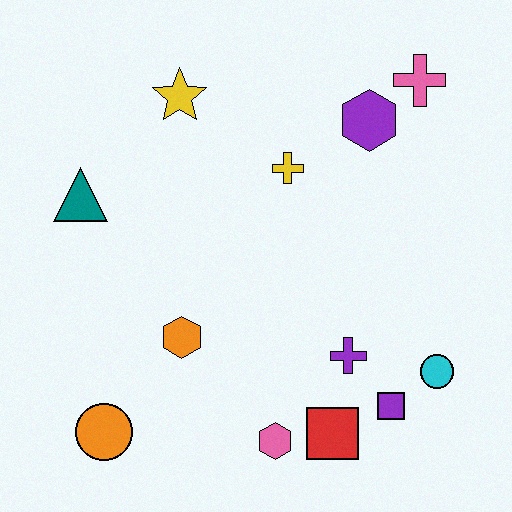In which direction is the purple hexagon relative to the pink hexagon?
The purple hexagon is above the pink hexagon.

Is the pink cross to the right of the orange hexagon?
Yes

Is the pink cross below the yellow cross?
No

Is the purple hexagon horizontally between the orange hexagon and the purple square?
Yes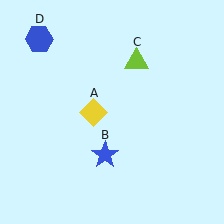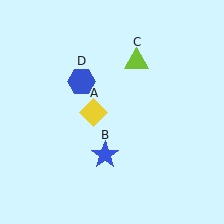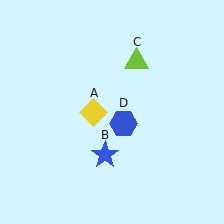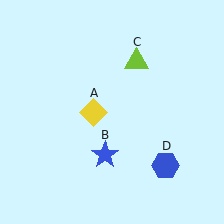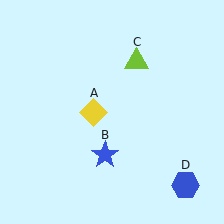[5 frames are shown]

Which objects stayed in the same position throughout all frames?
Yellow diamond (object A) and blue star (object B) and lime triangle (object C) remained stationary.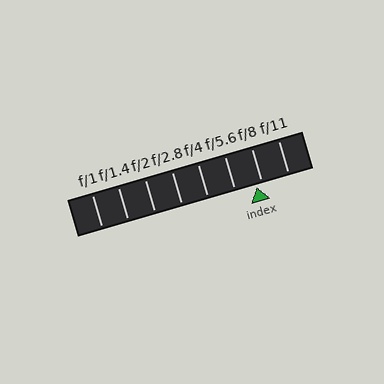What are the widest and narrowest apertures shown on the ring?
The widest aperture shown is f/1 and the narrowest is f/11.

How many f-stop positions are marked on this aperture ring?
There are 8 f-stop positions marked.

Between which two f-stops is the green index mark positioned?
The index mark is between f/5.6 and f/8.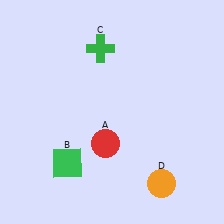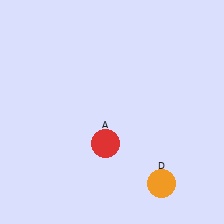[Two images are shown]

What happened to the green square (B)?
The green square (B) was removed in Image 2. It was in the bottom-left area of Image 1.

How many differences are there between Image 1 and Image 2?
There are 2 differences between the two images.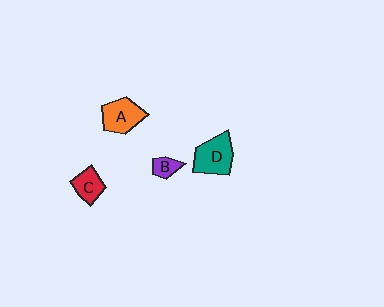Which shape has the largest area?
Shape D (teal).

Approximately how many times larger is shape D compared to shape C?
Approximately 1.6 times.